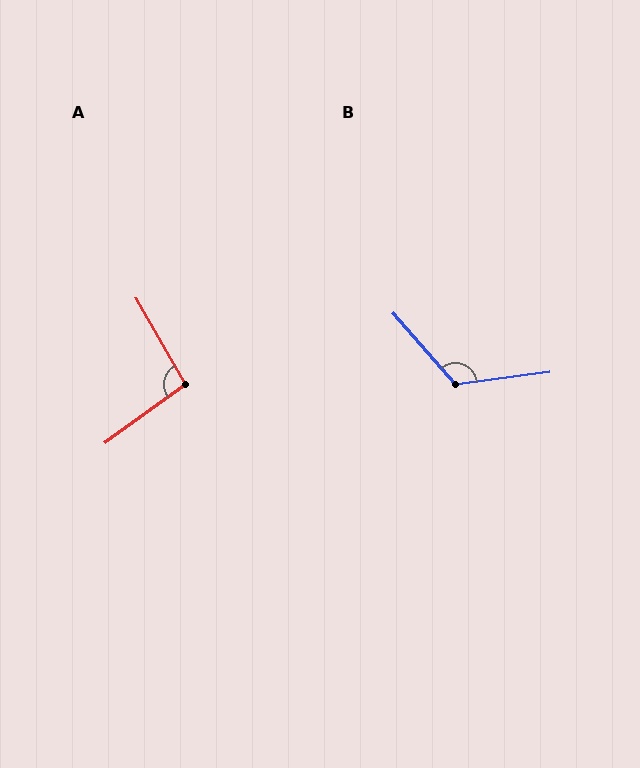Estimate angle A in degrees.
Approximately 96 degrees.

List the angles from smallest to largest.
A (96°), B (123°).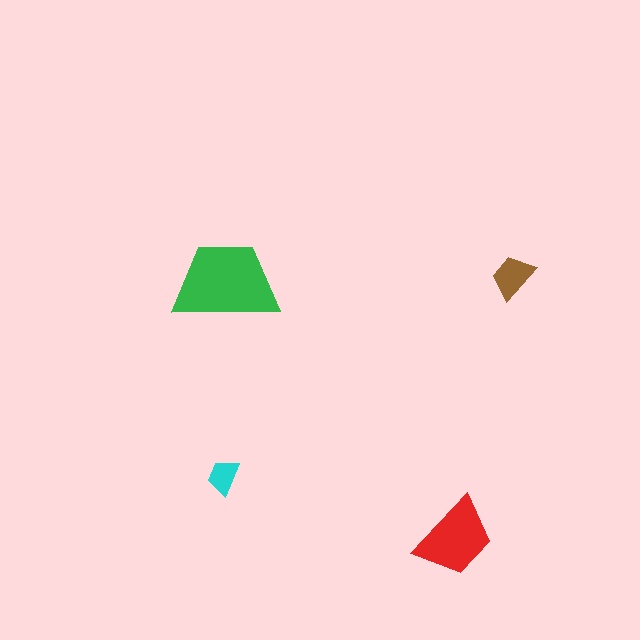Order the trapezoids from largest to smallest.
the green one, the red one, the brown one, the cyan one.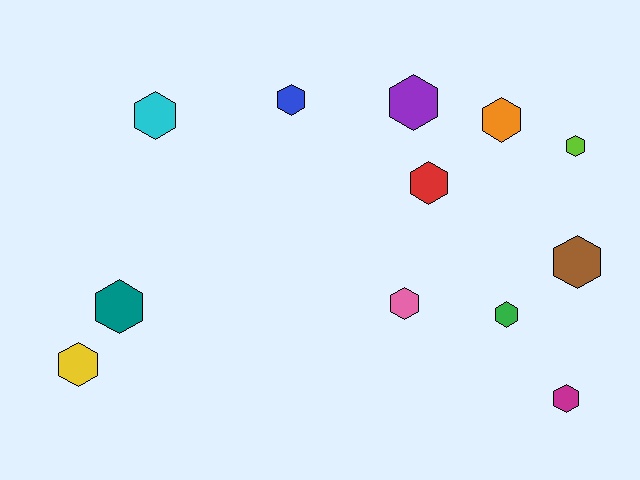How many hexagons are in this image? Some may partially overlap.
There are 12 hexagons.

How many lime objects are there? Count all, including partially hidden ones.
There is 1 lime object.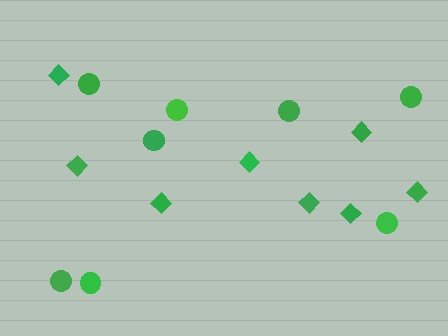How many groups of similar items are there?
There are 2 groups: one group of diamonds (8) and one group of circles (8).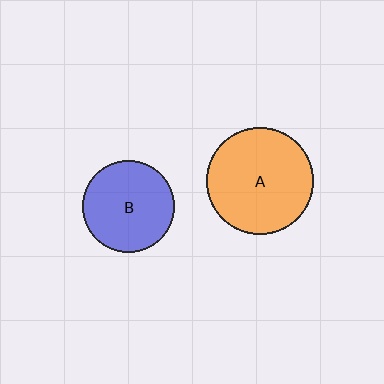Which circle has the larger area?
Circle A (orange).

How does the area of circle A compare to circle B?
Approximately 1.4 times.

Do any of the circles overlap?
No, none of the circles overlap.